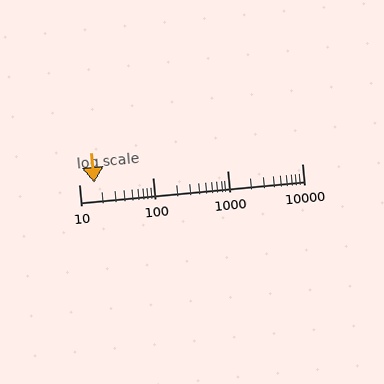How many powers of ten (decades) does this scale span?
The scale spans 3 decades, from 10 to 10000.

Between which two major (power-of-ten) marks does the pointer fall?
The pointer is between 10 and 100.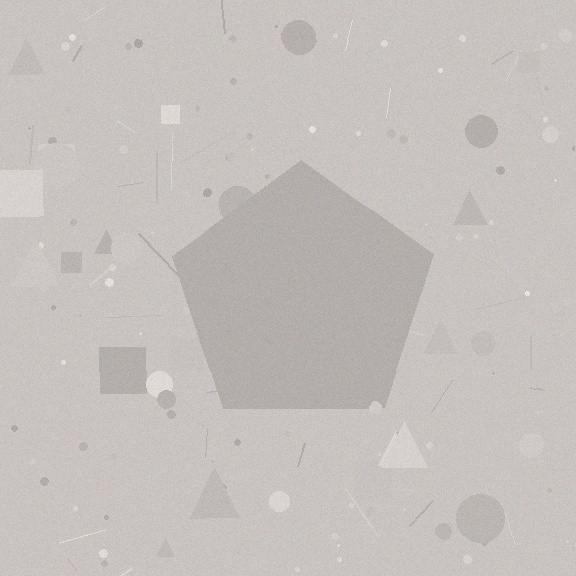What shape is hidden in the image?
A pentagon is hidden in the image.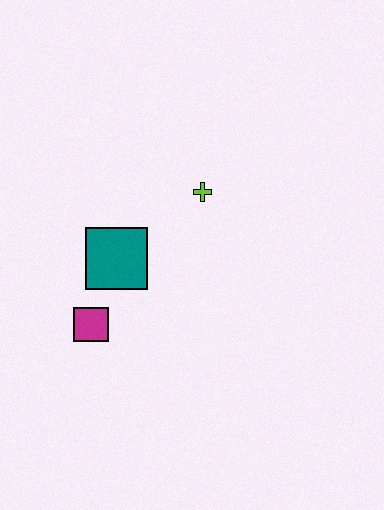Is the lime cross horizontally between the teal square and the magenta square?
No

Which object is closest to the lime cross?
The teal square is closest to the lime cross.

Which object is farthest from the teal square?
The lime cross is farthest from the teal square.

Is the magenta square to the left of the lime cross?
Yes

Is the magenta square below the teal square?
Yes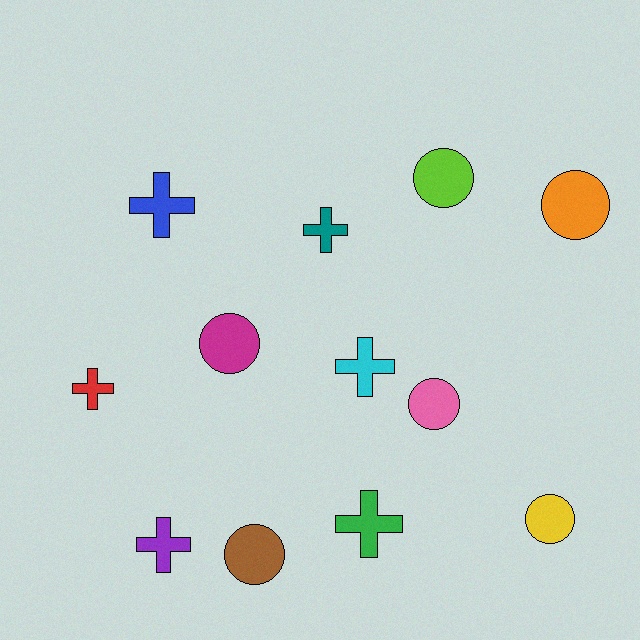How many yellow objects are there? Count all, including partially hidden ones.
There is 1 yellow object.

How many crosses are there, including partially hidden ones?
There are 6 crosses.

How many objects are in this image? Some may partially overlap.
There are 12 objects.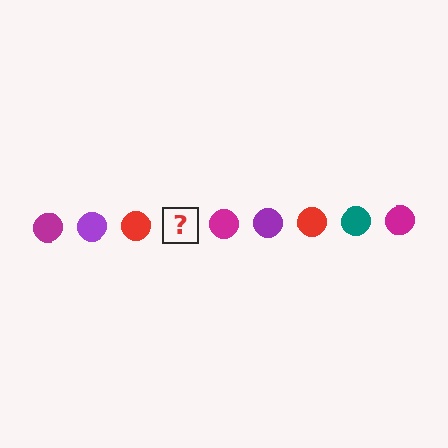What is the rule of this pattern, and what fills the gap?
The rule is that the pattern cycles through magenta, purple, red, teal circles. The gap should be filled with a teal circle.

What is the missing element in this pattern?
The missing element is a teal circle.